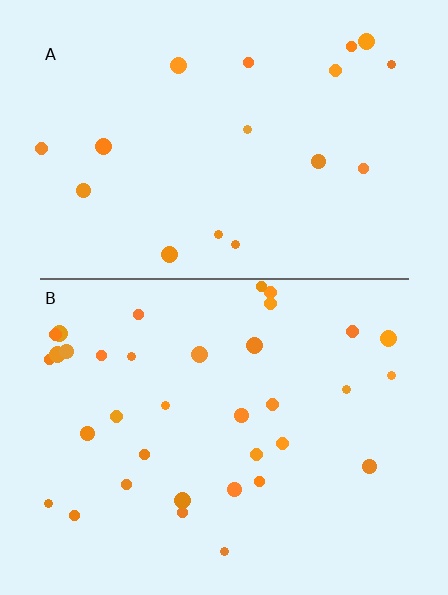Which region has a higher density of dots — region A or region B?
B (the bottom).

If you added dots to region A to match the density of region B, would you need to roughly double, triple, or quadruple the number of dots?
Approximately double.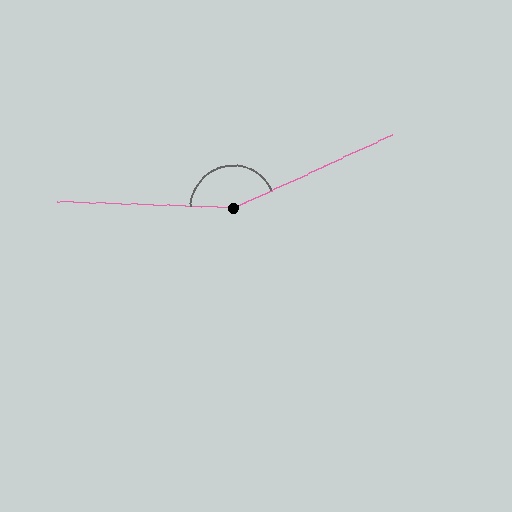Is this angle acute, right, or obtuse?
It is obtuse.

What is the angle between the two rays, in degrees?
Approximately 153 degrees.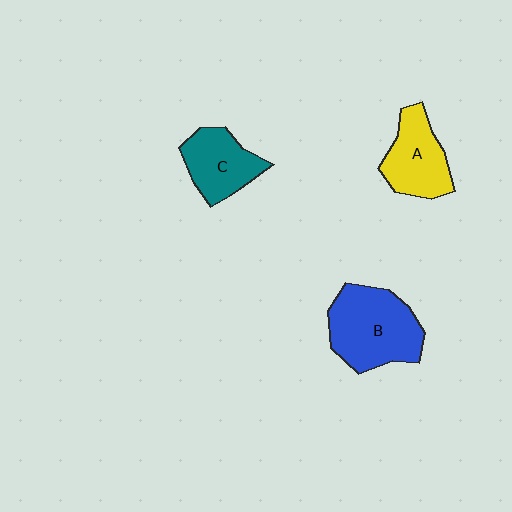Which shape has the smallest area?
Shape C (teal).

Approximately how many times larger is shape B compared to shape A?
Approximately 1.4 times.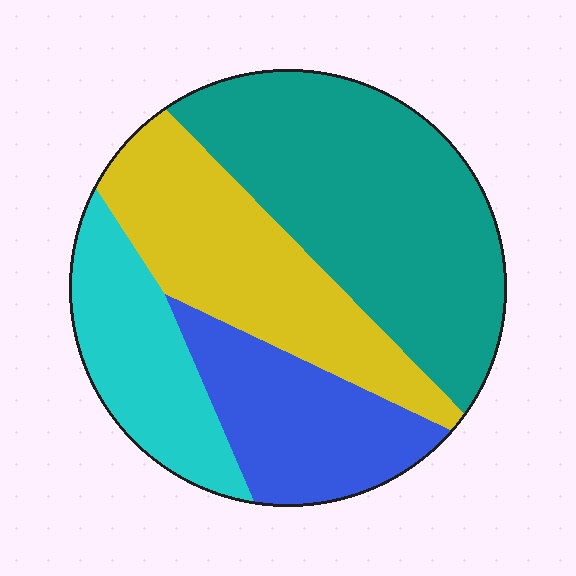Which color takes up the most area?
Teal, at roughly 40%.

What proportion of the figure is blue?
Blue covers about 20% of the figure.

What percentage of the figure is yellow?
Yellow covers 25% of the figure.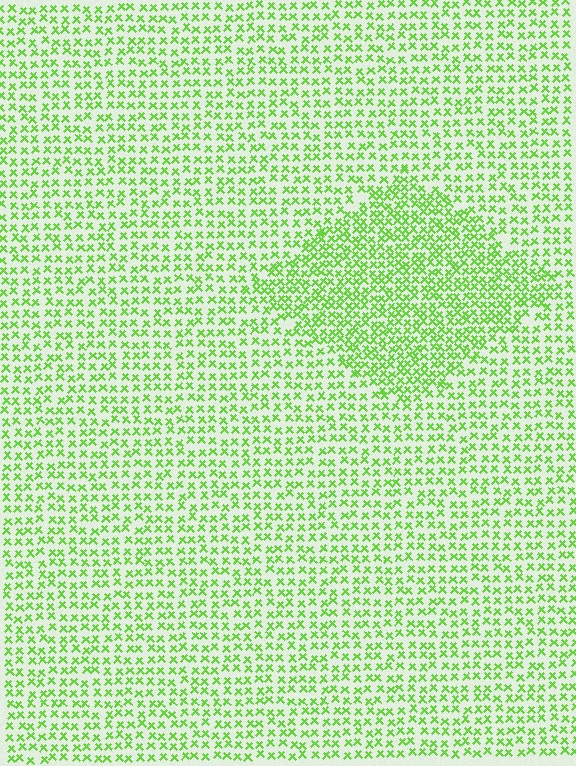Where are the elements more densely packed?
The elements are more densely packed inside the diamond boundary.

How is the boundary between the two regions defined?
The boundary is defined by a change in element density (approximately 1.7x ratio). All elements are the same color, size, and shape.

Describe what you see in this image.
The image contains small lime elements arranged at two different densities. A diamond-shaped region is visible where the elements are more densely packed than the surrounding area.